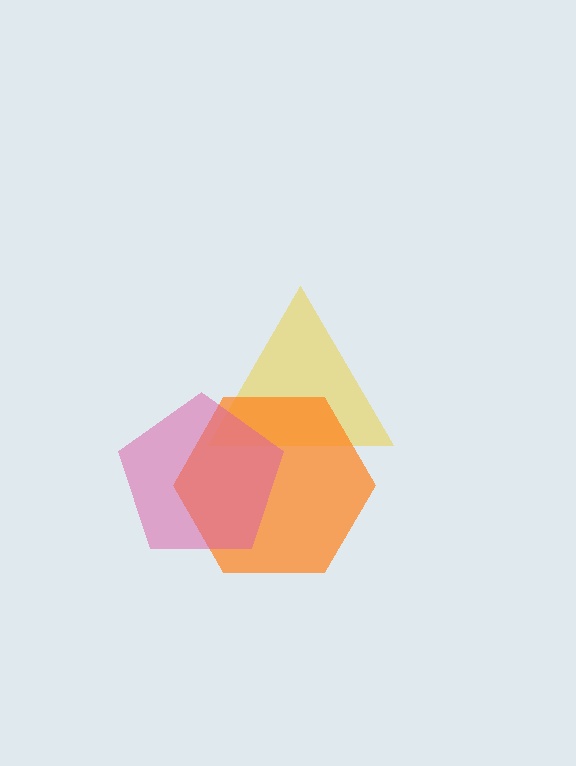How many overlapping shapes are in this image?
There are 3 overlapping shapes in the image.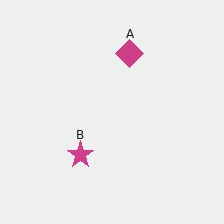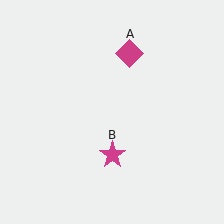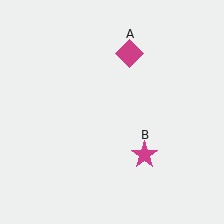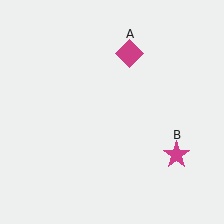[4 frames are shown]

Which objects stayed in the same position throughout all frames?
Magenta diamond (object A) remained stationary.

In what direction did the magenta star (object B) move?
The magenta star (object B) moved right.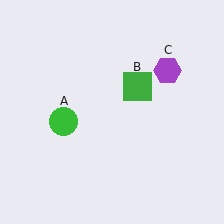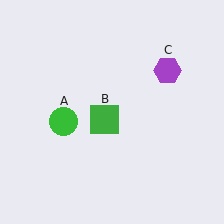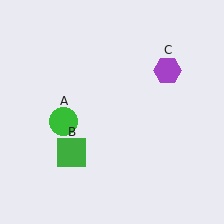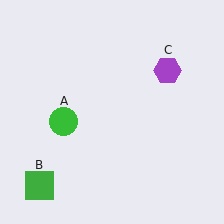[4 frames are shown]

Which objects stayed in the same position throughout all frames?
Green circle (object A) and purple hexagon (object C) remained stationary.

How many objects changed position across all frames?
1 object changed position: green square (object B).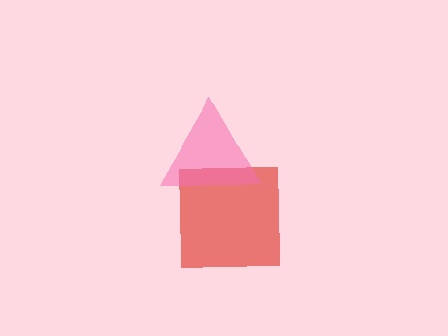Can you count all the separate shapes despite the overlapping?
Yes, there are 2 separate shapes.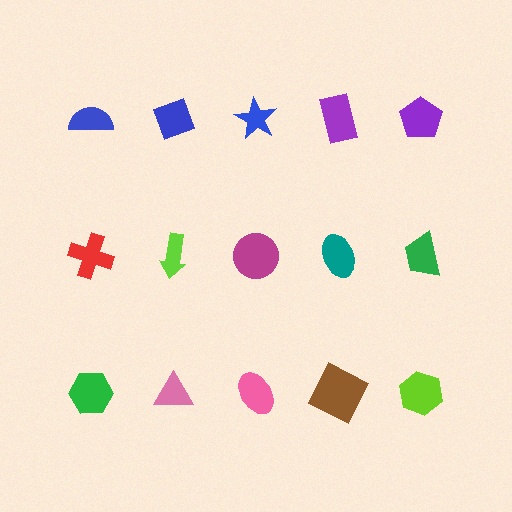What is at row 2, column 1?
A red cross.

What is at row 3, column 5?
A lime hexagon.